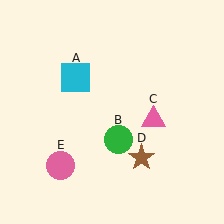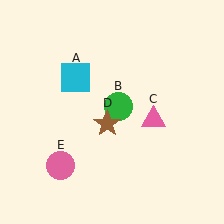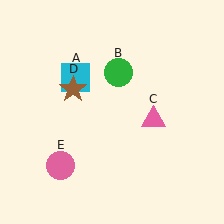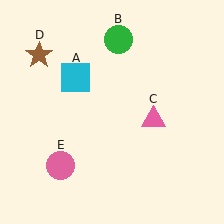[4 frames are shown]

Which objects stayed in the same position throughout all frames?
Cyan square (object A) and pink triangle (object C) and pink circle (object E) remained stationary.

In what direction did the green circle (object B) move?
The green circle (object B) moved up.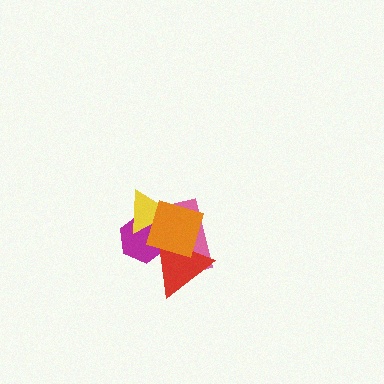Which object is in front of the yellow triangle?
The orange diamond is in front of the yellow triangle.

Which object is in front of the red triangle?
The orange diamond is in front of the red triangle.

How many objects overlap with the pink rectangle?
4 objects overlap with the pink rectangle.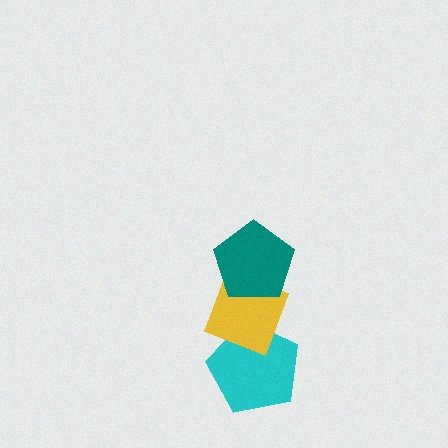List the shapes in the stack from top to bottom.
From top to bottom: the teal pentagon, the yellow diamond, the cyan pentagon.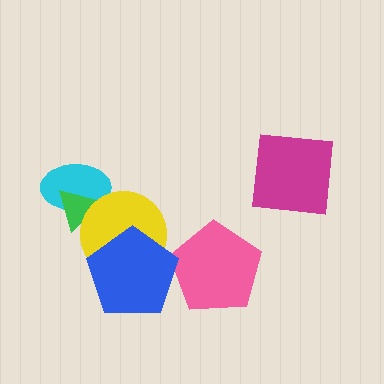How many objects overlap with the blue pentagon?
2 objects overlap with the blue pentagon.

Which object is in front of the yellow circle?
The blue pentagon is in front of the yellow circle.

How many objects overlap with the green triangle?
2 objects overlap with the green triangle.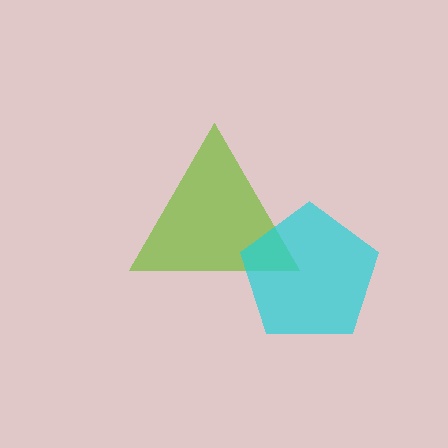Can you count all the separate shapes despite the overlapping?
Yes, there are 2 separate shapes.